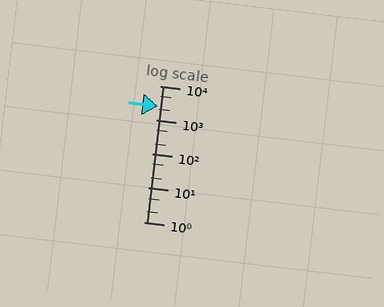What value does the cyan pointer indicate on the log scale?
The pointer indicates approximately 2500.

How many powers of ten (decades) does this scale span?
The scale spans 4 decades, from 1 to 10000.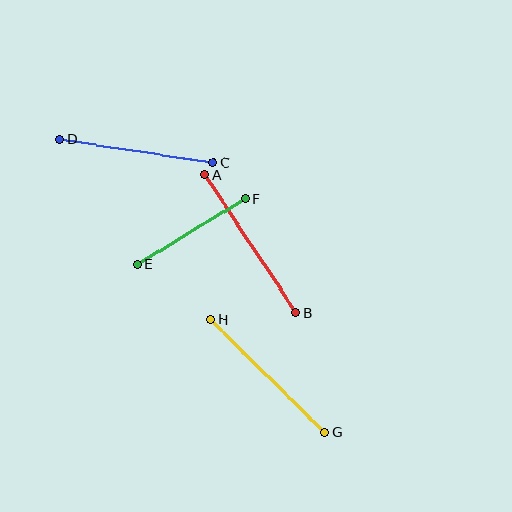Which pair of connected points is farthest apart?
Points A and B are farthest apart.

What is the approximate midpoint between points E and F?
The midpoint is at approximately (191, 232) pixels.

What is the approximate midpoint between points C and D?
The midpoint is at approximately (137, 151) pixels.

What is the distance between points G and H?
The distance is approximately 160 pixels.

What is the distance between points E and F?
The distance is approximately 127 pixels.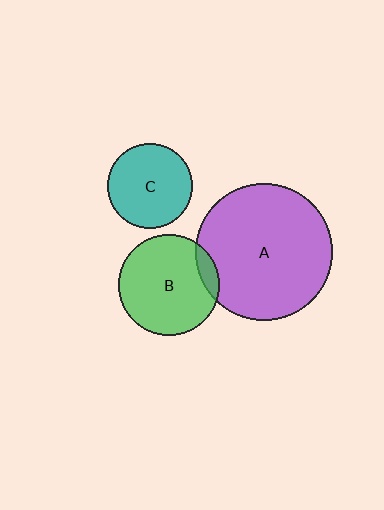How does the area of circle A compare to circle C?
Approximately 2.6 times.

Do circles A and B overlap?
Yes.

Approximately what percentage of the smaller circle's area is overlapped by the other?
Approximately 10%.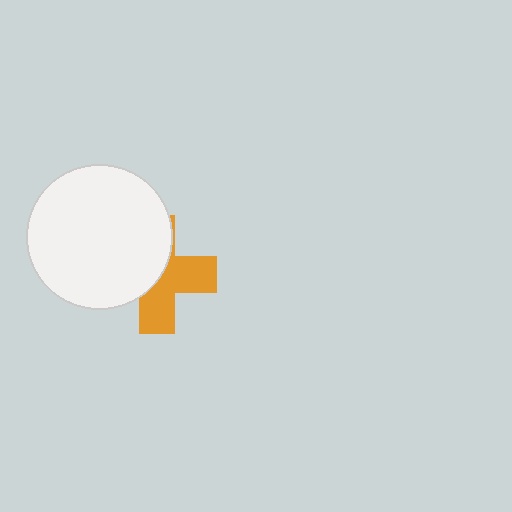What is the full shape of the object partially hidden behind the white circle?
The partially hidden object is an orange cross.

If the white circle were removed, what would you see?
You would see the complete orange cross.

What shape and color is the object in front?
The object in front is a white circle.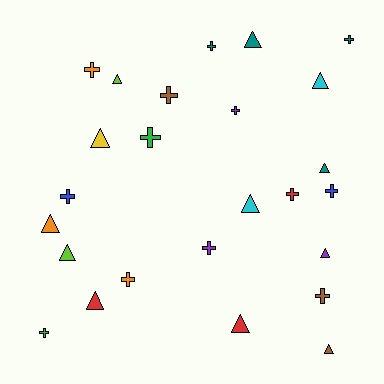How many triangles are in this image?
There are 12 triangles.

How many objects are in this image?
There are 25 objects.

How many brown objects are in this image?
There are 3 brown objects.